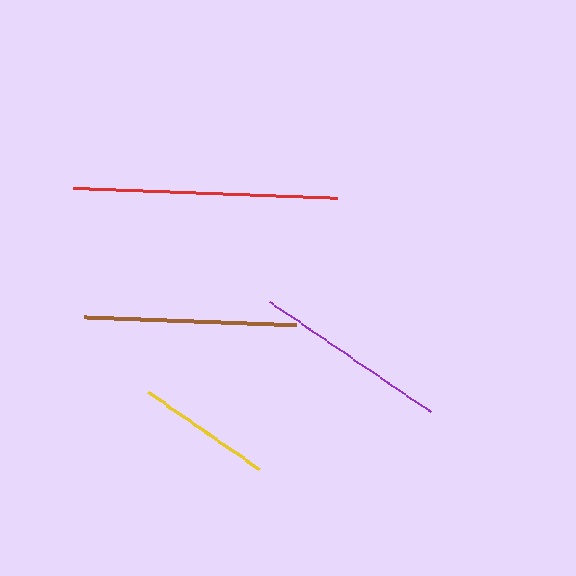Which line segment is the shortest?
The yellow line is the shortest at approximately 135 pixels.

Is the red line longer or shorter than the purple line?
The red line is longer than the purple line.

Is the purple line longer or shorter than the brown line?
The brown line is longer than the purple line.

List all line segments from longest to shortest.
From longest to shortest: red, brown, purple, yellow.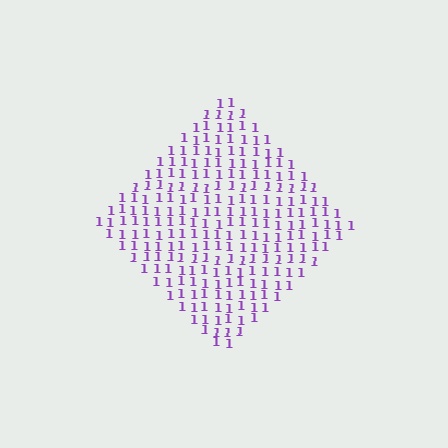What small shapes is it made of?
It is made of small digit 1's.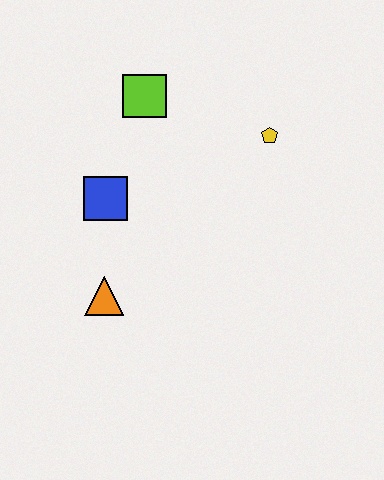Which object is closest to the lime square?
The blue square is closest to the lime square.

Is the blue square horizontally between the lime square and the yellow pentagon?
No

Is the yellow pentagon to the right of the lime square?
Yes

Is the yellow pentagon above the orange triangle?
Yes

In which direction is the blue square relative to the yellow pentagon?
The blue square is to the left of the yellow pentagon.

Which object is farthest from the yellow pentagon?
The orange triangle is farthest from the yellow pentagon.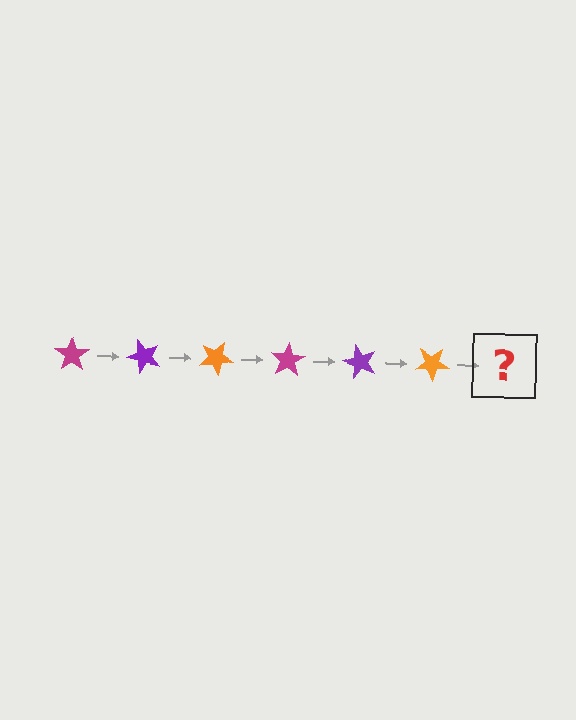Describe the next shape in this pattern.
It should be a magenta star, rotated 300 degrees from the start.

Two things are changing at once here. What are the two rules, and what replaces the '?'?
The two rules are that it rotates 50 degrees each step and the color cycles through magenta, purple, and orange. The '?' should be a magenta star, rotated 300 degrees from the start.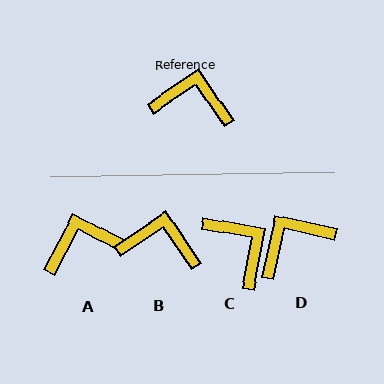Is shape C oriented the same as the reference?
No, it is off by about 45 degrees.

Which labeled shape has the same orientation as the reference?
B.